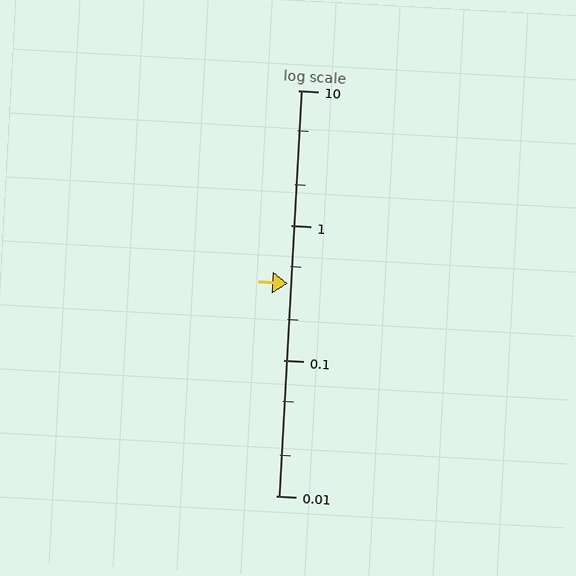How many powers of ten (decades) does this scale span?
The scale spans 3 decades, from 0.01 to 10.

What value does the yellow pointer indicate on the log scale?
The pointer indicates approximately 0.37.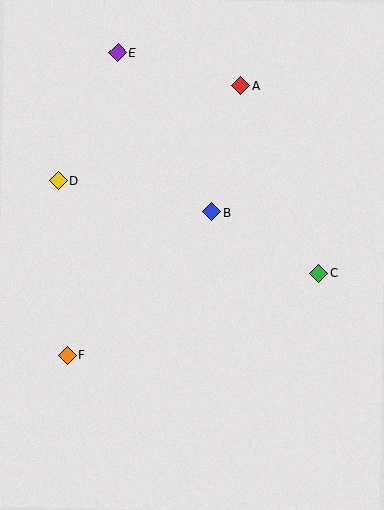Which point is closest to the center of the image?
Point B at (211, 212) is closest to the center.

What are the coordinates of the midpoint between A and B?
The midpoint between A and B is at (226, 149).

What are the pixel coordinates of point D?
Point D is at (59, 180).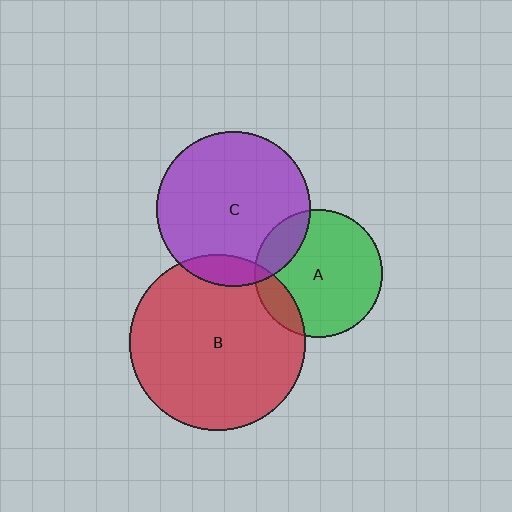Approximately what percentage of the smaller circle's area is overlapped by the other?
Approximately 15%.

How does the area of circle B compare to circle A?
Approximately 1.9 times.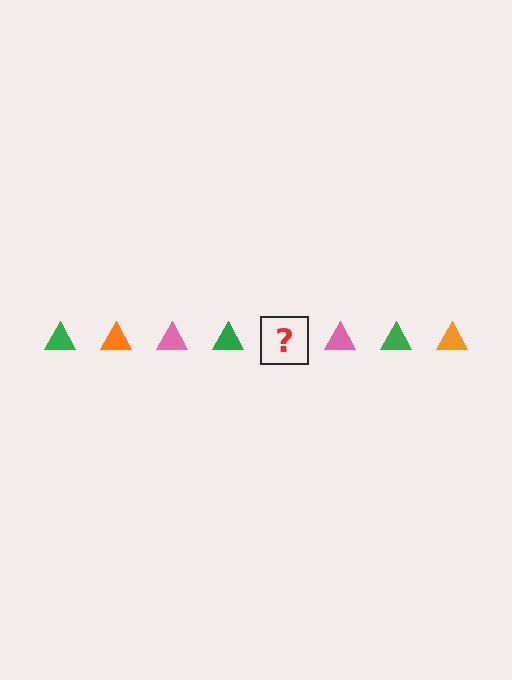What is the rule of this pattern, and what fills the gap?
The rule is that the pattern cycles through green, orange, pink triangles. The gap should be filled with an orange triangle.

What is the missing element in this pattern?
The missing element is an orange triangle.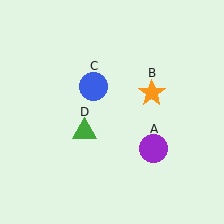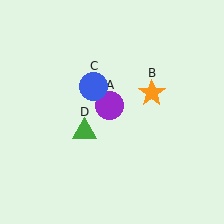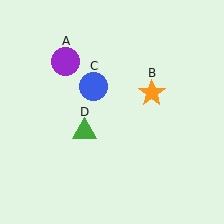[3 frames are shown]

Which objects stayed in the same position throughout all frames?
Orange star (object B) and blue circle (object C) and green triangle (object D) remained stationary.